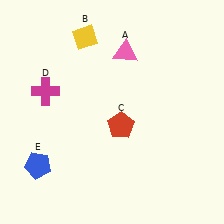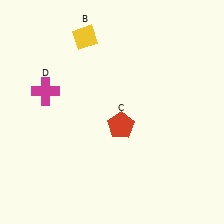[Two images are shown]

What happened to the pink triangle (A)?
The pink triangle (A) was removed in Image 2. It was in the top-right area of Image 1.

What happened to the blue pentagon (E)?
The blue pentagon (E) was removed in Image 2. It was in the bottom-left area of Image 1.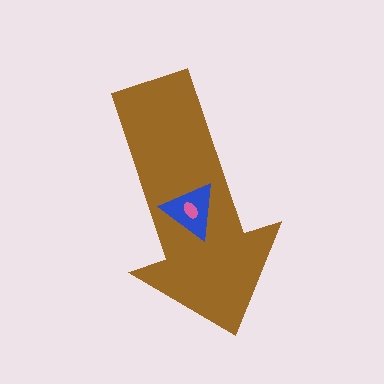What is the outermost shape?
The brown arrow.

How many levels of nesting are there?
3.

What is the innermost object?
The pink ellipse.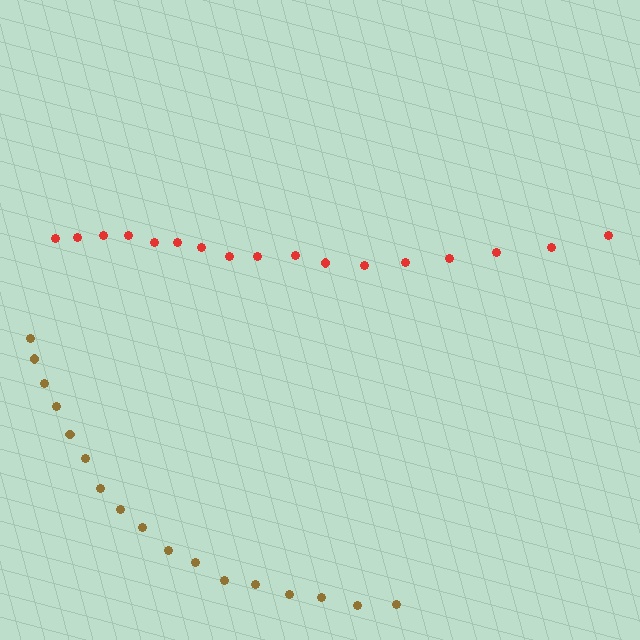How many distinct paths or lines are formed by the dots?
There are 2 distinct paths.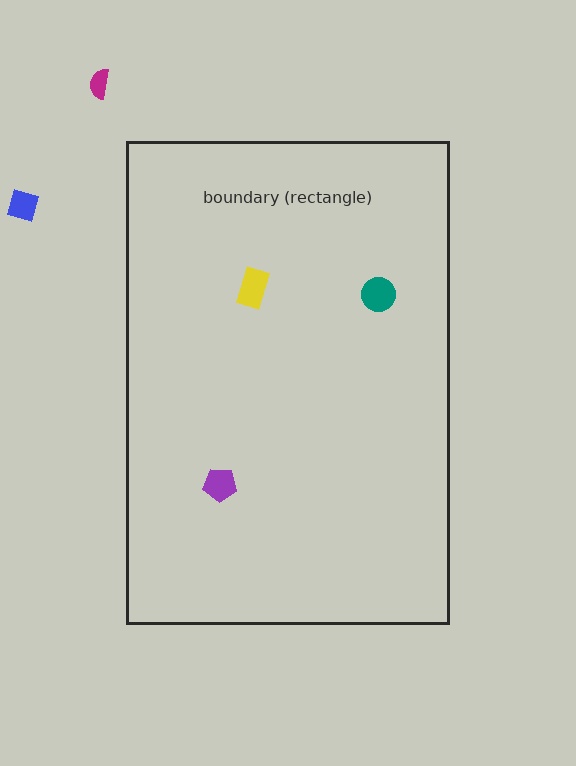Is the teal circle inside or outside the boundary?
Inside.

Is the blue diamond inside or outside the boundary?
Outside.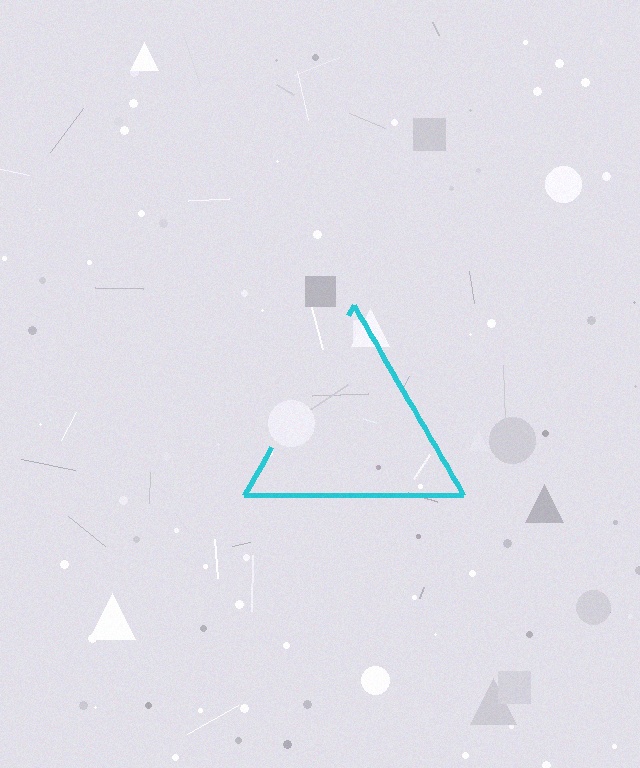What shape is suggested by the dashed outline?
The dashed outline suggests a triangle.